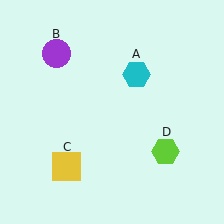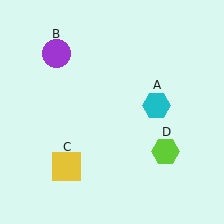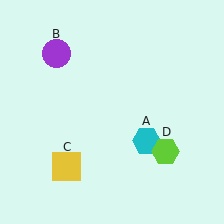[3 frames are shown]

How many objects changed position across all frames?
1 object changed position: cyan hexagon (object A).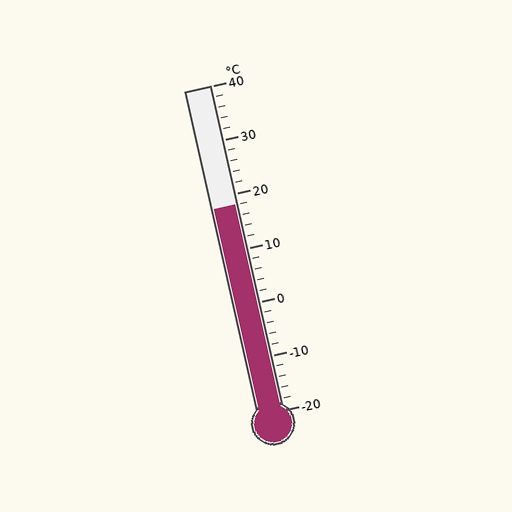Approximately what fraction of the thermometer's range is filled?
The thermometer is filled to approximately 65% of its range.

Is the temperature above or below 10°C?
The temperature is above 10°C.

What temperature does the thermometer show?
The thermometer shows approximately 18°C.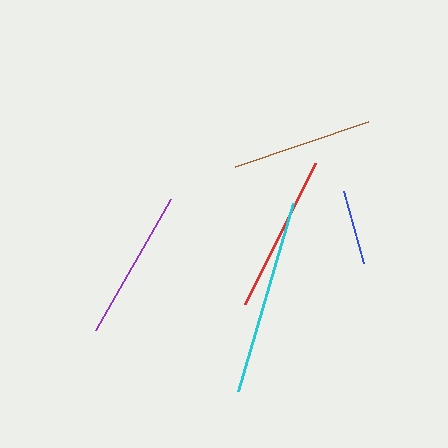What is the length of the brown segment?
The brown segment is approximately 141 pixels long.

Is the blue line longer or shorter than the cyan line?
The cyan line is longer than the blue line.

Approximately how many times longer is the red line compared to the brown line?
The red line is approximately 1.1 times the length of the brown line.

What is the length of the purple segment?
The purple segment is approximately 151 pixels long.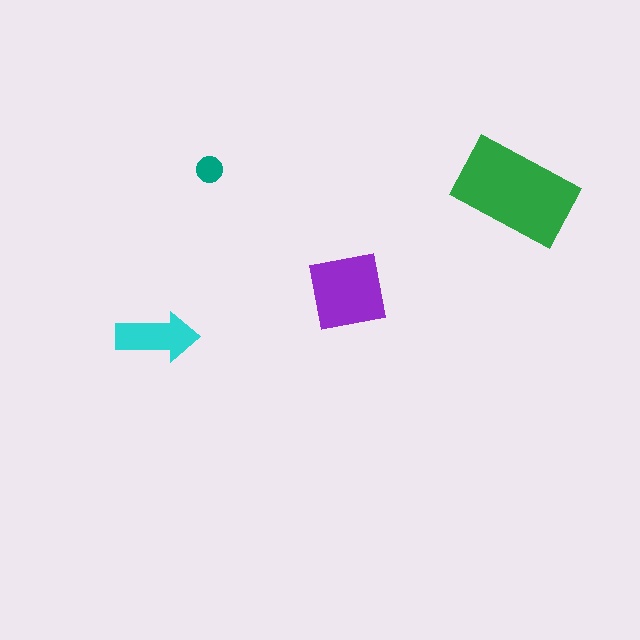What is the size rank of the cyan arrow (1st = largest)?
3rd.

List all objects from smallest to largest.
The teal circle, the cyan arrow, the purple square, the green rectangle.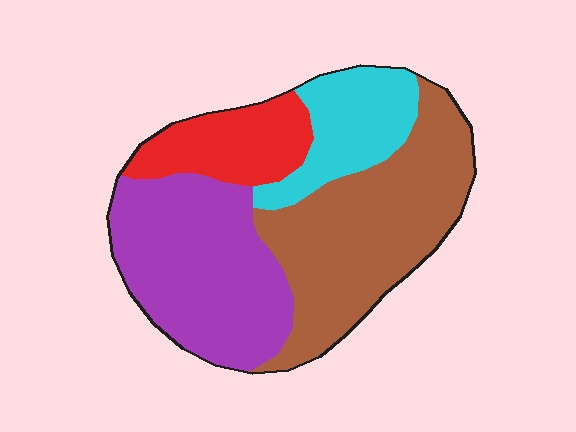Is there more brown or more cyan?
Brown.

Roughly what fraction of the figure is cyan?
Cyan covers 15% of the figure.